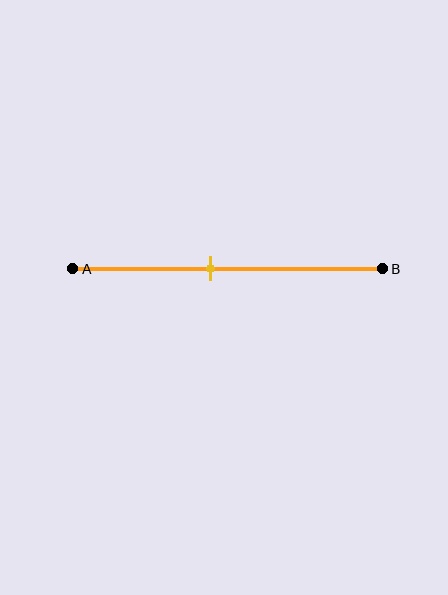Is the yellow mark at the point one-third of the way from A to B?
No, the mark is at about 45% from A, not at the 33% one-third point.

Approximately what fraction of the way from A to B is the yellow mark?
The yellow mark is approximately 45% of the way from A to B.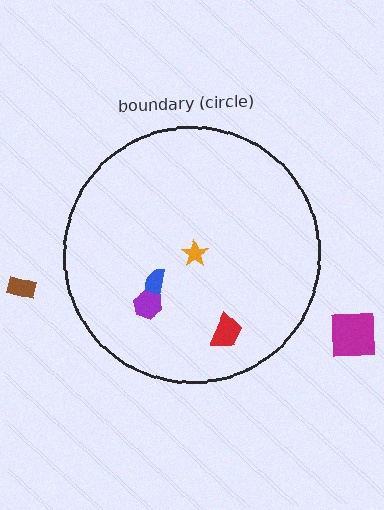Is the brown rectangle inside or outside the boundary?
Outside.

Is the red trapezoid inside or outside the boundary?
Inside.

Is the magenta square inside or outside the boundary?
Outside.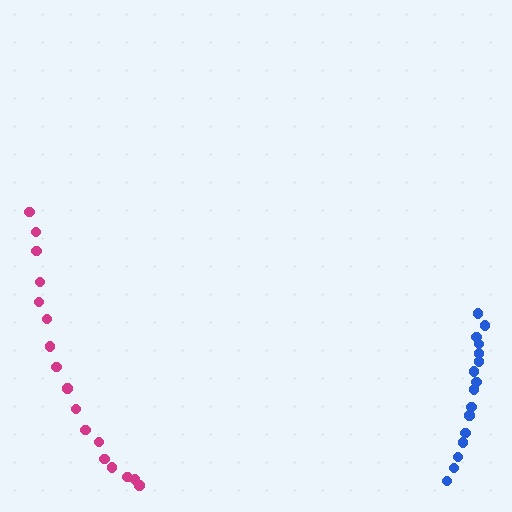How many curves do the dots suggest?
There are 2 distinct paths.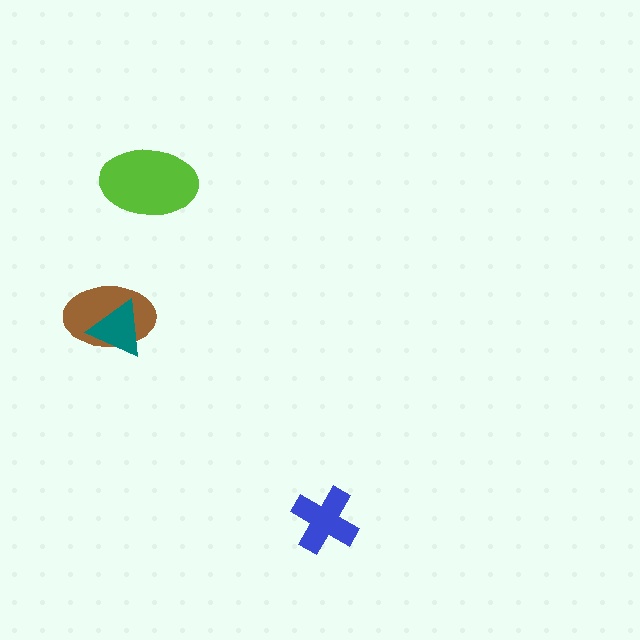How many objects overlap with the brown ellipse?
1 object overlaps with the brown ellipse.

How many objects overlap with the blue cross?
0 objects overlap with the blue cross.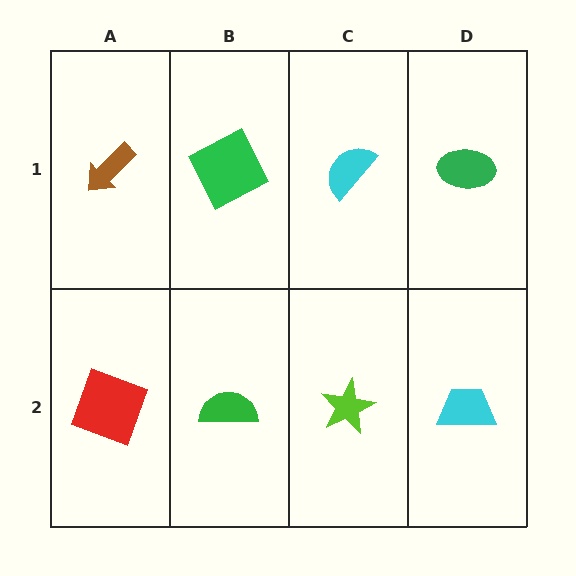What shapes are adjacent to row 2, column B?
A green square (row 1, column B), a red square (row 2, column A), a lime star (row 2, column C).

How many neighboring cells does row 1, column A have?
2.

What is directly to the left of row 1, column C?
A green square.